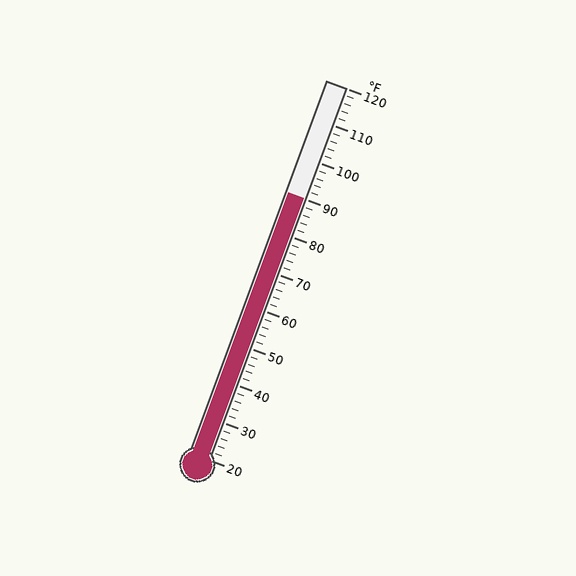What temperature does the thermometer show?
The thermometer shows approximately 90°F.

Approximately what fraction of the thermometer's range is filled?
The thermometer is filled to approximately 70% of its range.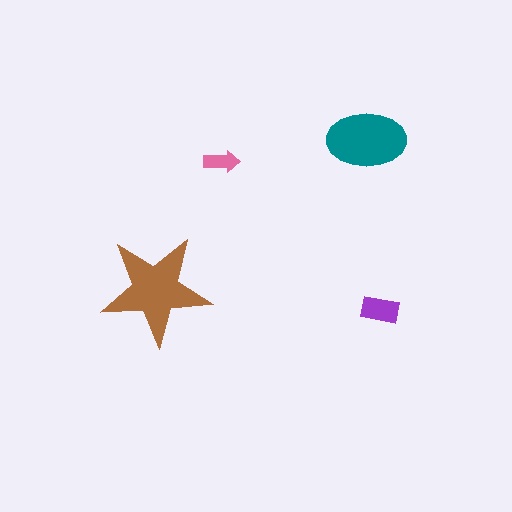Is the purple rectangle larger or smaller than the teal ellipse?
Smaller.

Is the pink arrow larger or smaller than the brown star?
Smaller.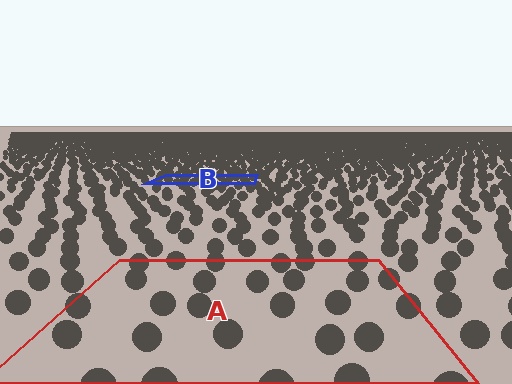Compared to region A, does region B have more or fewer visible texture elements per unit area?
Region B has more texture elements per unit area — they are packed more densely because it is farther away.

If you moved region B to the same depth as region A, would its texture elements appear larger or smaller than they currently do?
They would appear larger. At a closer depth, the same texture elements are projected at a bigger on-screen size.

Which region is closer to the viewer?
Region A is closer. The texture elements there are larger and more spread out.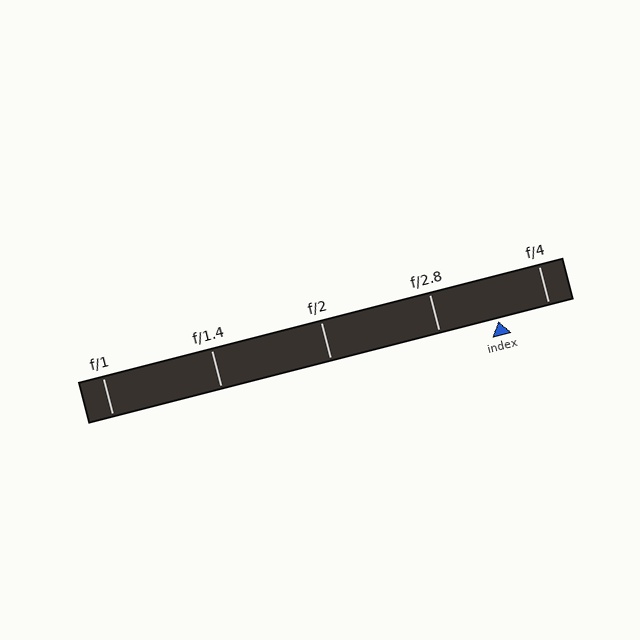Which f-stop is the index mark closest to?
The index mark is closest to f/4.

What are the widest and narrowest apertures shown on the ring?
The widest aperture shown is f/1 and the narrowest is f/4.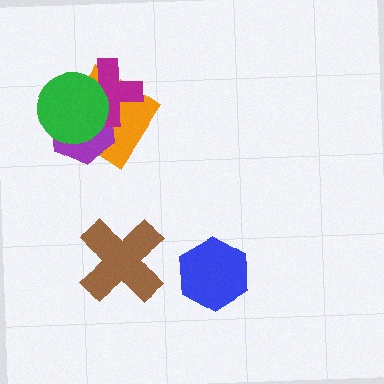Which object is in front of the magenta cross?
The green circle is in front of the magenta cross.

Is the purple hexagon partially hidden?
Yes, it is partially covered by another shape.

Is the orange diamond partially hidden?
Yes, it is partially covered by another shape.